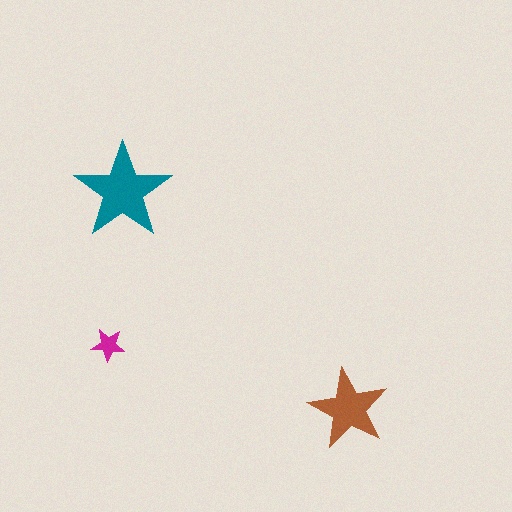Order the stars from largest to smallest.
the teal one, the brown one, the magenta one.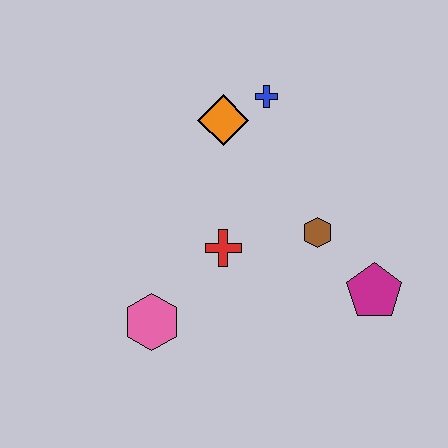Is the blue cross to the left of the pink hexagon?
No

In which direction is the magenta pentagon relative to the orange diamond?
The magenta pentagon is below the orange diamond.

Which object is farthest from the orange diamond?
The magenta pentagon is farthest from the orange diamond.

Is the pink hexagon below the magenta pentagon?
Yes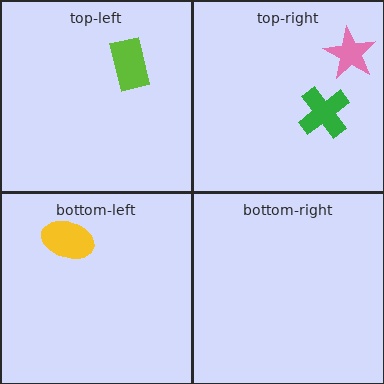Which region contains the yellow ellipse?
The bottom-left region.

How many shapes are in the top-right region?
2.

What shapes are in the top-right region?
The pink star, the green cross.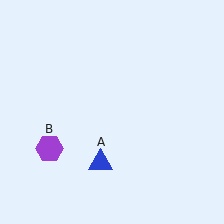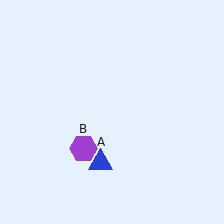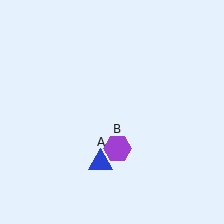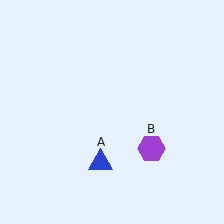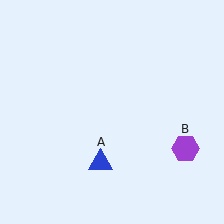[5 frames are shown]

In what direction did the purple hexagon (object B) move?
The purple hexagon (object B) moved right.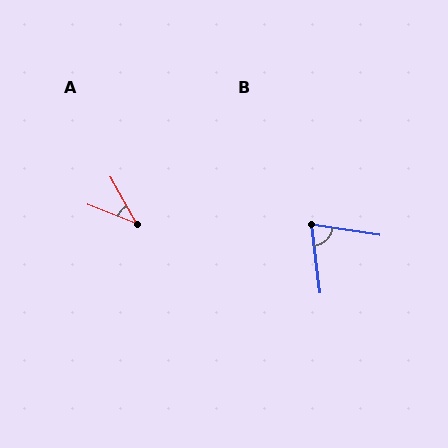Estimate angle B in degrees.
Approximately 74 degrees.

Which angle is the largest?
B, at approximately 74 degrees.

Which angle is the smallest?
A, at approximately 39 degrees.